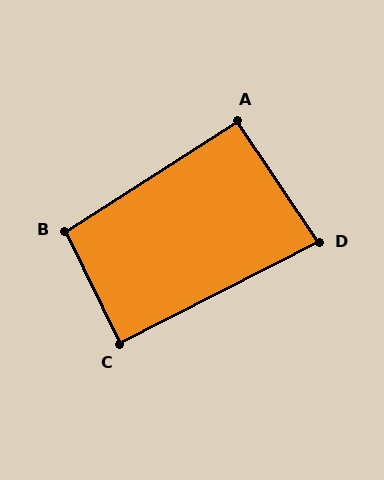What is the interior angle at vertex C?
Approximately 89 degrees (approximately right).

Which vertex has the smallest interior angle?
D, at approximately 83 degrees.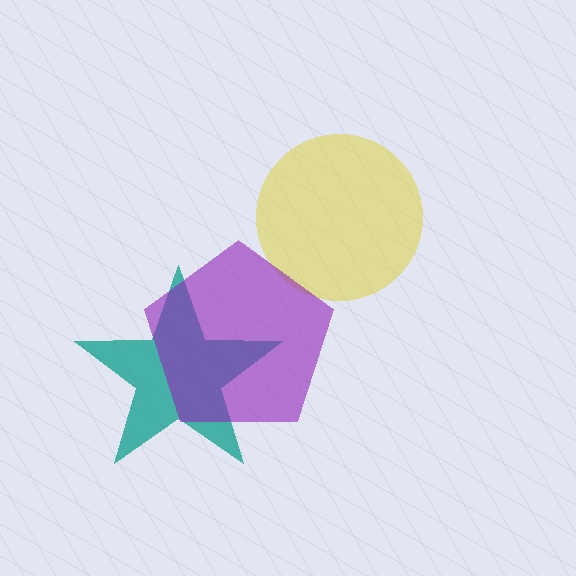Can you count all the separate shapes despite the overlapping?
Yes, there are 3 separate shapes.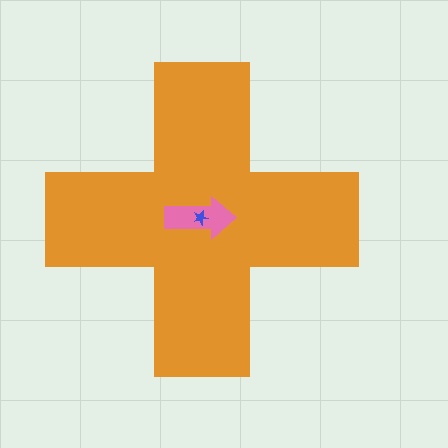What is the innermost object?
The blue star.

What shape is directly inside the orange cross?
The pink arrow.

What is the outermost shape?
The orange cross.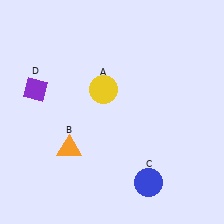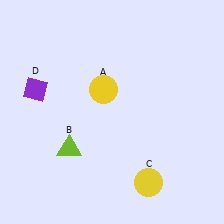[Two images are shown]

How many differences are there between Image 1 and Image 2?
There are 2 differences between the two images.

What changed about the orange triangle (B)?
In Image 1, B is orange. In Image 2, it changed to lime.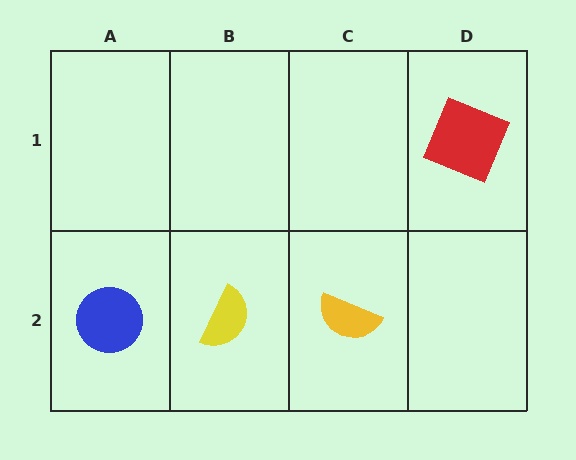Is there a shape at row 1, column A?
No, that cell is empty.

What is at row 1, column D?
A red square.